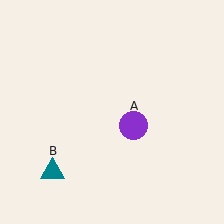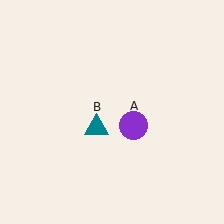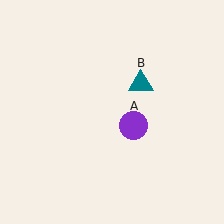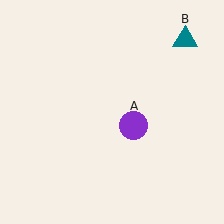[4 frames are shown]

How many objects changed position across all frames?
1 object changed position: teal triangle (object B).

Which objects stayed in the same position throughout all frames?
Purple circle (object A) remained stationary.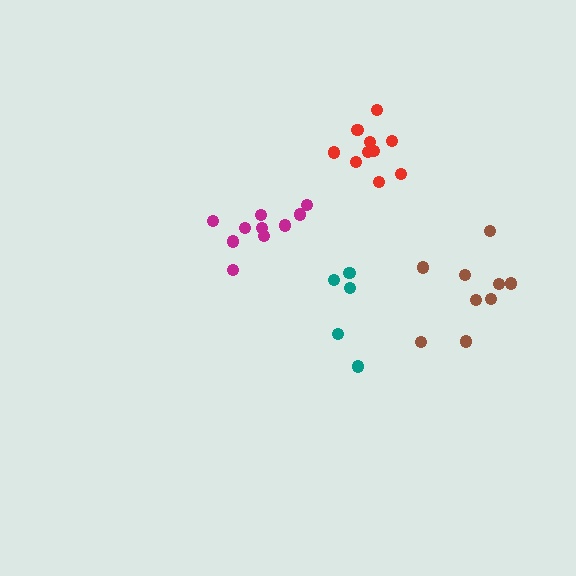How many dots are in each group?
Group 1: 10 dots, Group 2: 5 dots, Group 3: 9 dots, Group 4: 10 dots (34 total).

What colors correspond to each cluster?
The clusters are colored: magenta, teal, brown, red.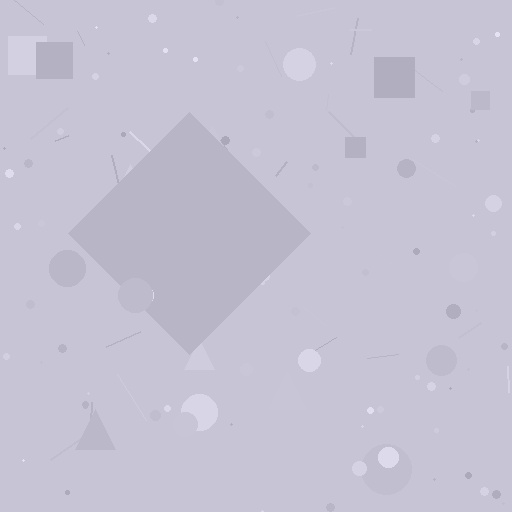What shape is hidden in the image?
A diamond is hidden in the image.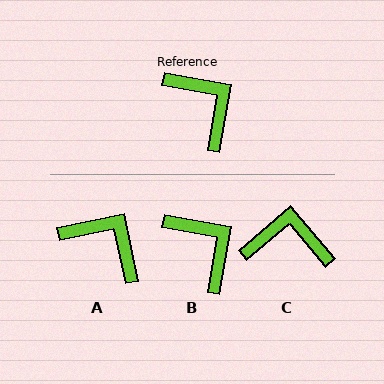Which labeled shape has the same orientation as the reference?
B.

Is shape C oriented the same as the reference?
No, it is off by about 50 degrees.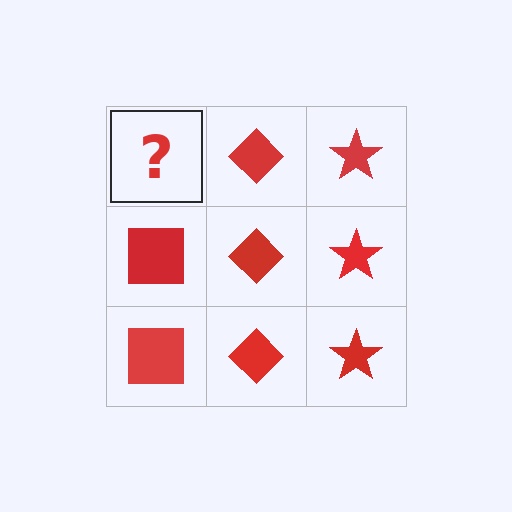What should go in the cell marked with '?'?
The missing cell should contain a red square.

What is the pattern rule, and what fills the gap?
The rule is that each column has a consistent shape. The gap should be filled with a red square.